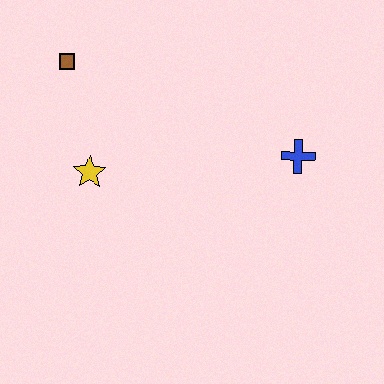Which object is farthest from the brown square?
The blue cross is farthest from the brown square.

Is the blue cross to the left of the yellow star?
No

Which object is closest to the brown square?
The yellow star is closest to the brown square.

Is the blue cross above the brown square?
No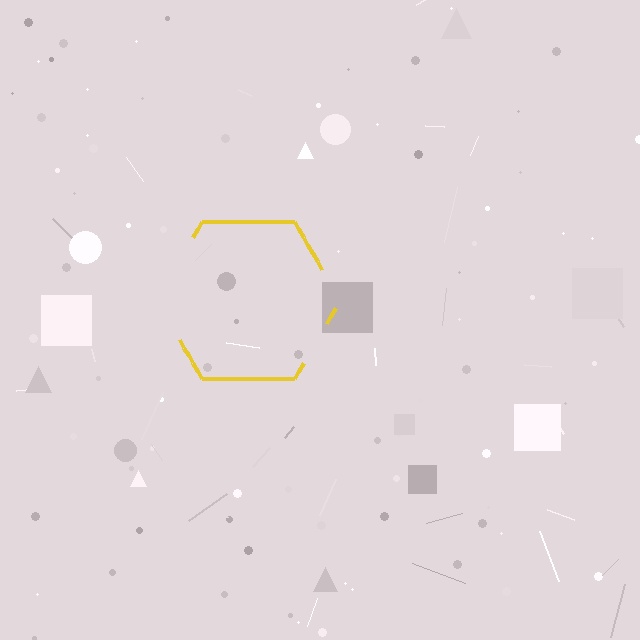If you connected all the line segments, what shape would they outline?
They would outline a hexagon.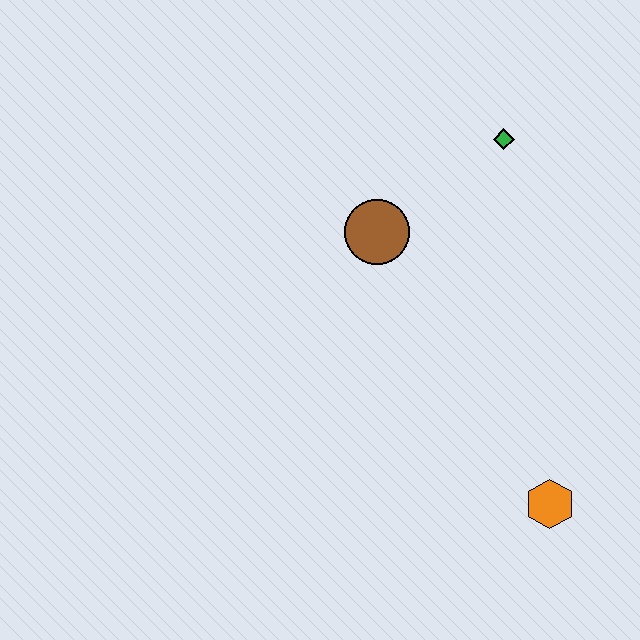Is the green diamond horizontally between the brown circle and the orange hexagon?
Yes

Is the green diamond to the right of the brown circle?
Yes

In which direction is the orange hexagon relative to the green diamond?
The orange hexagon is below the green diamond.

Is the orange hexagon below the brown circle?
Yes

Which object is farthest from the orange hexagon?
The green diamond is farthest from the orange hexagon.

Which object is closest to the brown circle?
The green diamond is closest to the brown circle.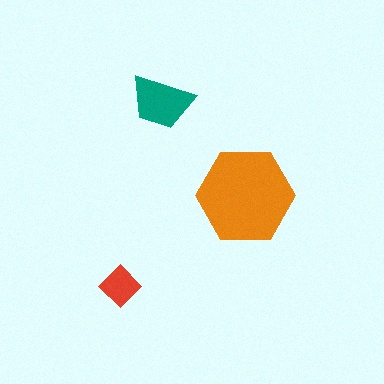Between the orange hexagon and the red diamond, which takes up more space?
The orange hexagon.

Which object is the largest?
The orange hexagon.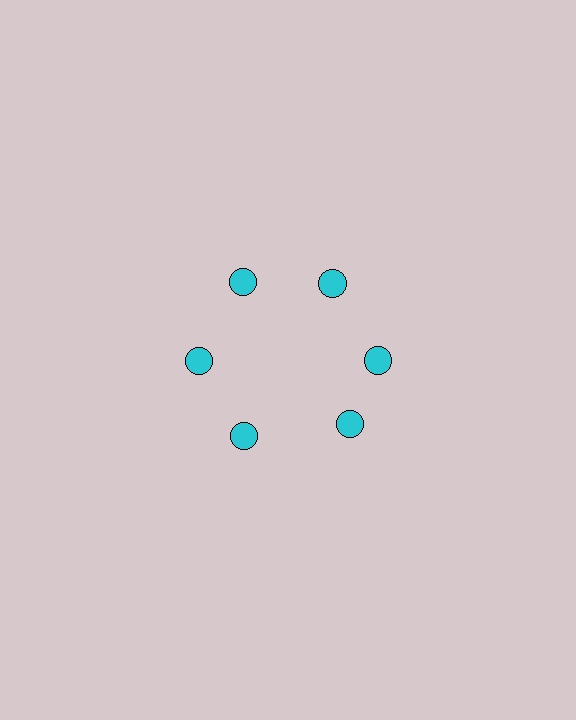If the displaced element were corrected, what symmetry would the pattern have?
It would have 6-fold rotational symmetry — the pattern would map onto itself every 60 degrees.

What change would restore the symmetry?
The symmetry would be restored by rotating it back into even spacing with its neighbors so that all 6 circles sit at equal angles and equal distance from the center.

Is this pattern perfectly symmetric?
No. The 6 cyan circles are arranged in a ring, but one element near the 5 o'clock position is rotated out of alignment along the ring, breaking the 6-fold rotational symmetry.